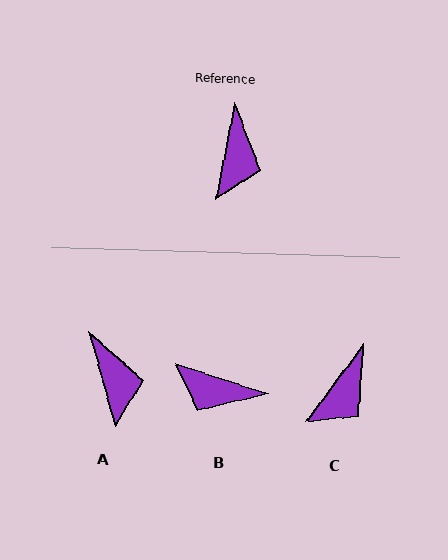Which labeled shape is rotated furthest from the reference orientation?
B, about 97 degrees away.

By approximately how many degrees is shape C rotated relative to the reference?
Approximately 25 degrees clockwise.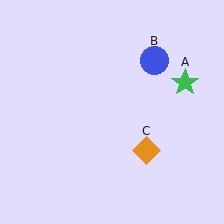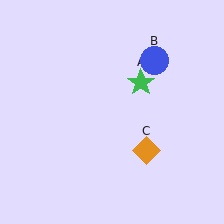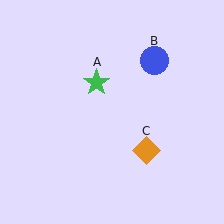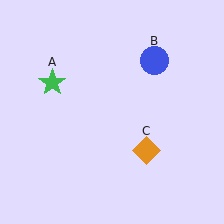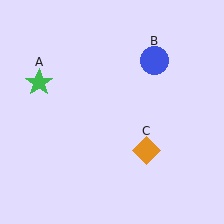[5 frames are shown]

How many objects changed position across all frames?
1 object changed position: green star (object A).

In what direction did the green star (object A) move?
The green star (object A) moved left.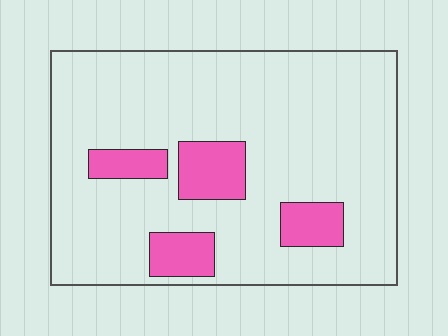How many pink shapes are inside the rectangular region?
4.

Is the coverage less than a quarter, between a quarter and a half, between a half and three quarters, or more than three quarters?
Less than a quarter.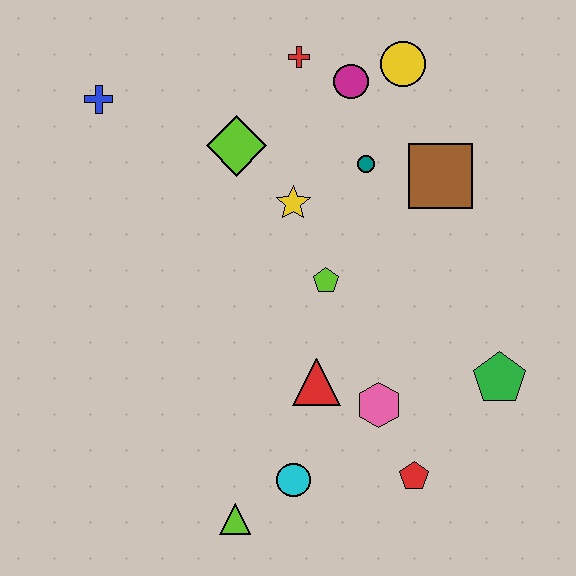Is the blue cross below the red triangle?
No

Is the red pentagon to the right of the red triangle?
Yes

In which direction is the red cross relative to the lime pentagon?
The red cross is above the lime pentagon.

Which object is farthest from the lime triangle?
The yellow circle is farthest from the lime triangle.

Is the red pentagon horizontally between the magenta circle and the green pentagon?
Yes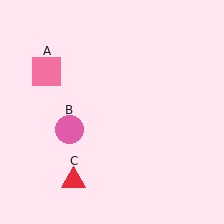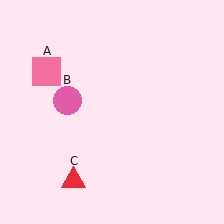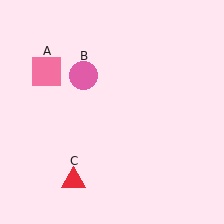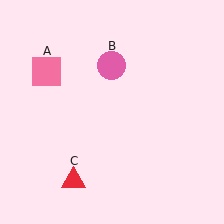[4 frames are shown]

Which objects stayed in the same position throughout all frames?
Pink square (object A) and red triangle (object C) remained stationary.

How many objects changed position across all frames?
1 object changed position: pink circle (object B).